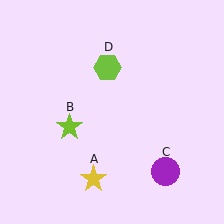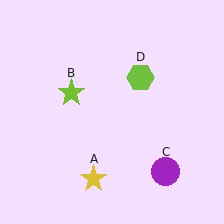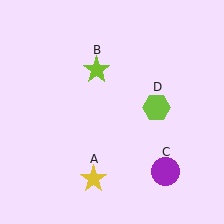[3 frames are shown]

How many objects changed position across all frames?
2 objects changed position: lime star (object B), lime hexagon (object D).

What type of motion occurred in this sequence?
The lime star (object B), lime hexagon (object D) rotated clockwise around the center of the scene.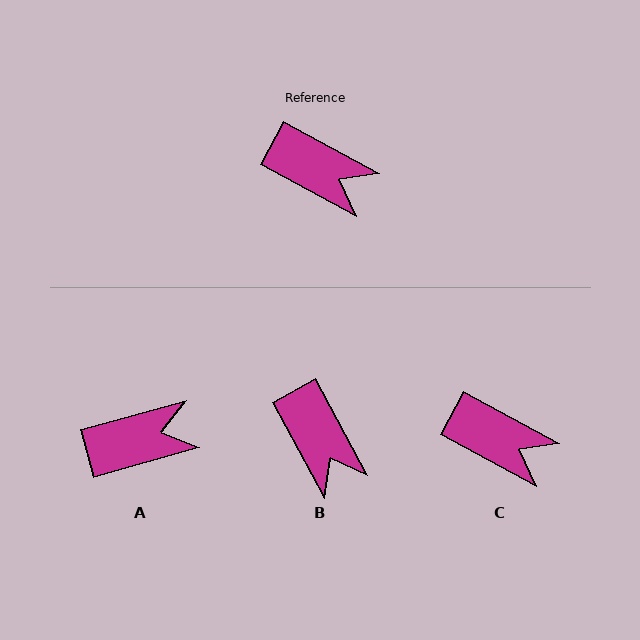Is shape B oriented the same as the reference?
No, it is off by about 33 degrees.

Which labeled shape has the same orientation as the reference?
C.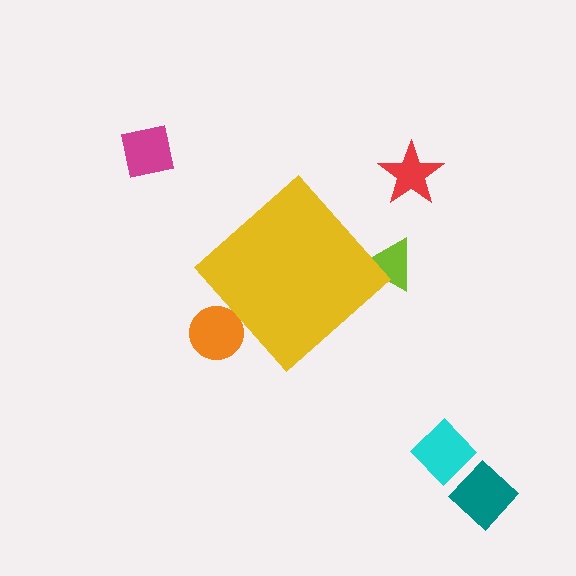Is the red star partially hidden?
No, the red star is fully visible.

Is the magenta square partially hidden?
No, the magenta square is fully visible.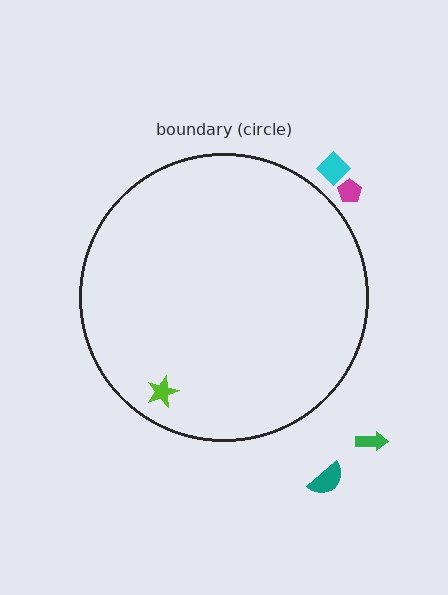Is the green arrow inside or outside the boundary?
Outside.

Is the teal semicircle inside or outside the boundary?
Outside.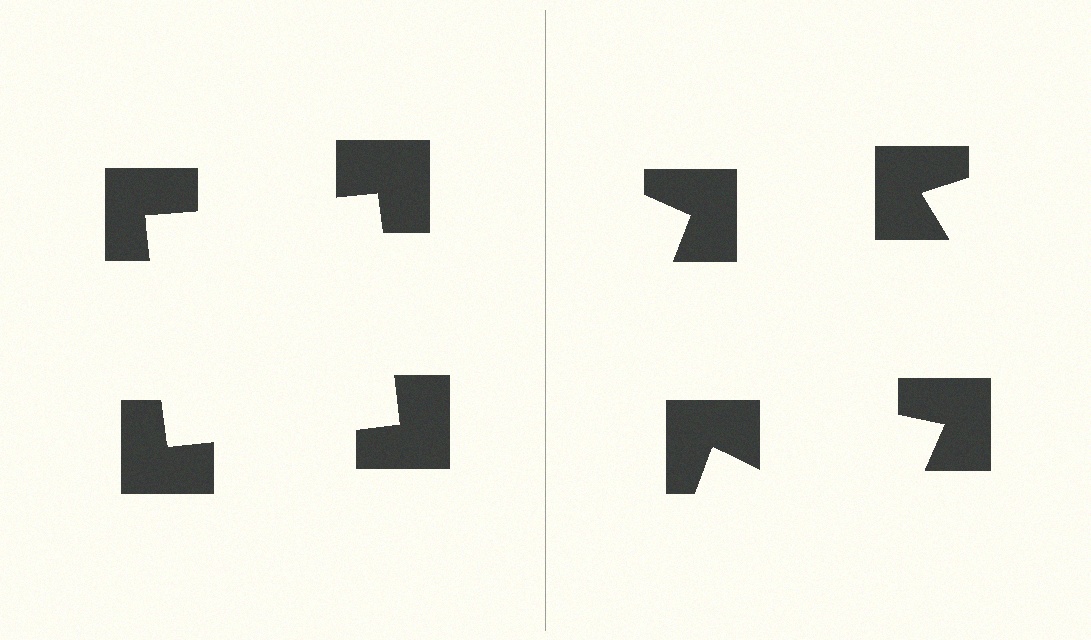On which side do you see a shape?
An illusory square appears on the left side. On the right side the wedge cuts are rotated, so no coherent shape forms.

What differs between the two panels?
The notched squares are positioned identically on both sides; only the wedge orientations differ. On the left they align to a square; on the right they are misaligned.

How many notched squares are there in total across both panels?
8 — 4 on each side.